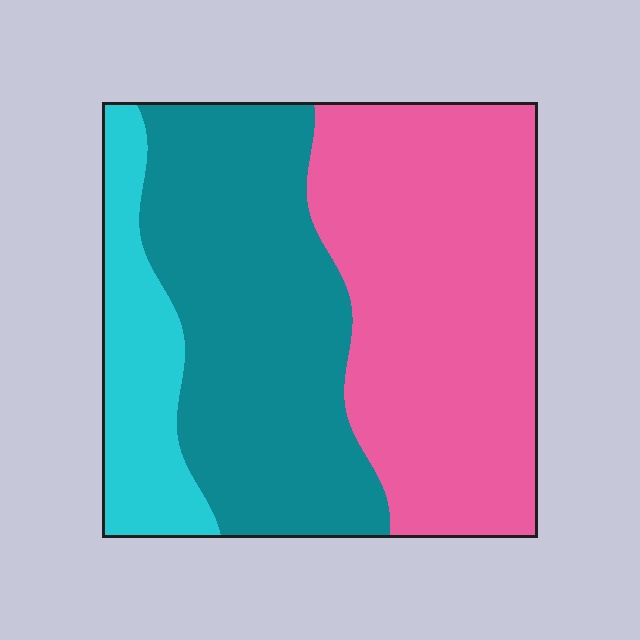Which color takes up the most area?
Pink, at roughly 45%.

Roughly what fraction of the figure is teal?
Teal takes up about two fifths (2/5) of the figure.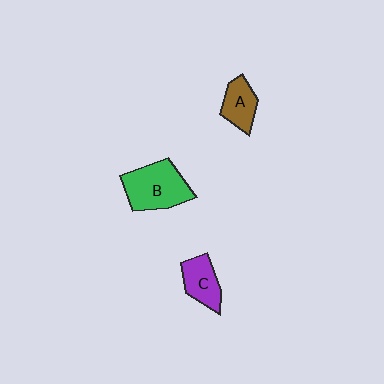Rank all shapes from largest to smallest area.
From largest to smallest: B (green), C (purple), A (brown).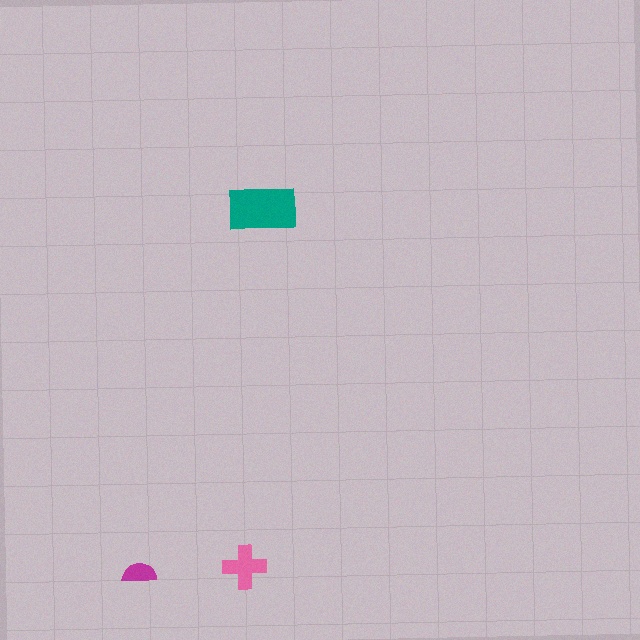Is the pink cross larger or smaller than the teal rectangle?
Smaller.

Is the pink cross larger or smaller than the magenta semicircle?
Larger.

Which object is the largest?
The teal rectangle.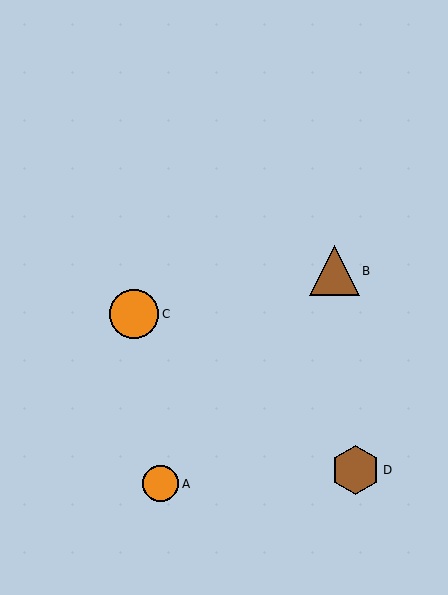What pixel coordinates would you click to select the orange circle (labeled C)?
Click at (134, 314) to select the orange circle C.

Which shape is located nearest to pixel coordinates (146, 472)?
The orange circle (labeled A) at (161, 484) is nearest to that location.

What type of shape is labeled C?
Shape C is an orange circle.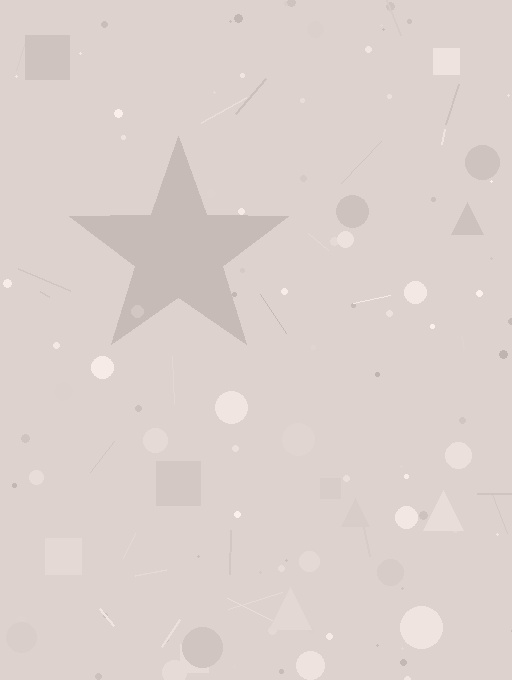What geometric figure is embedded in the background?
A star is embedded in the background.